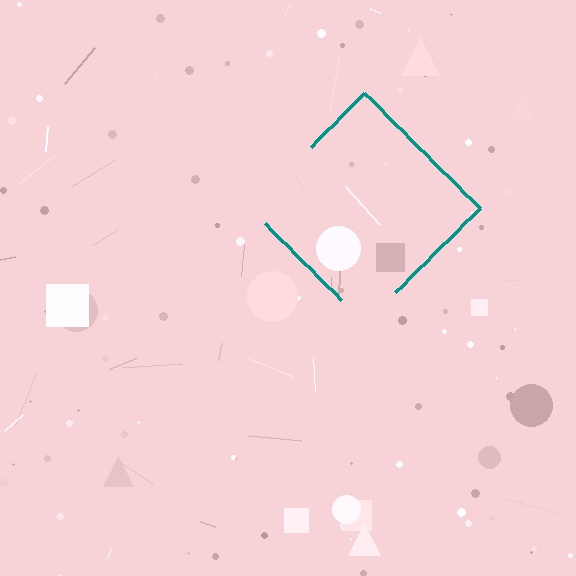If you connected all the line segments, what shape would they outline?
They would outline a diamond.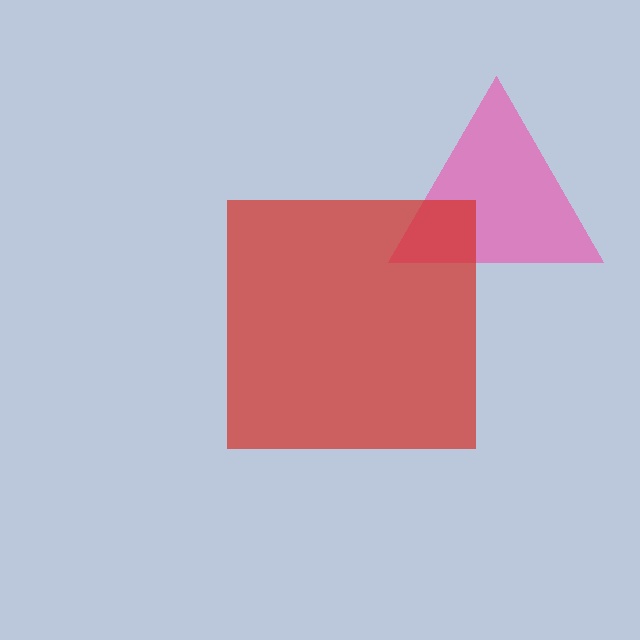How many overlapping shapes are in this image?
There are 2 overlapping shapes in the image.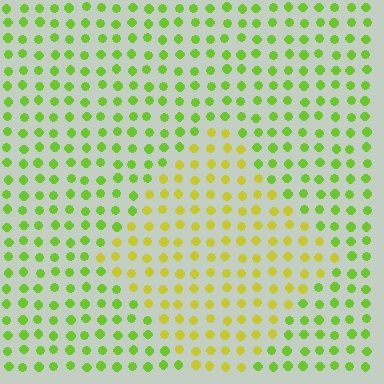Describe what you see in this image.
The image is filled with small lime elements in a uniform arrangement. A diamond-shaped region is visible where the elements are tinted to a slightly different hue, forming a subtle color boundary.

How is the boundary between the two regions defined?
The boundary is defined purely by a slight shift in hue (about 35 degrees). Spacing, size, and orientation are identical on both sides.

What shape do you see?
I see a diamond.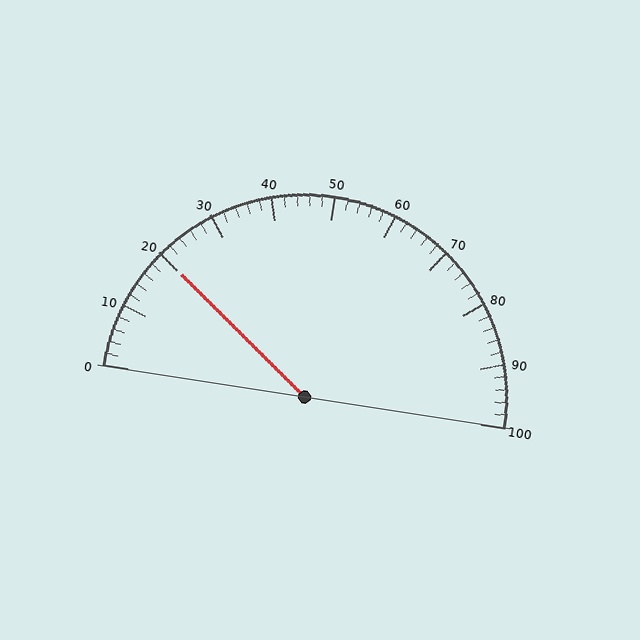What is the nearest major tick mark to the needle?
The nearest major tick mark is 20.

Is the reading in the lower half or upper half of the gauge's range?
The reading is in the lower half of the range (0 to 100).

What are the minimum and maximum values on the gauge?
The gauge ranges from 0 to 100.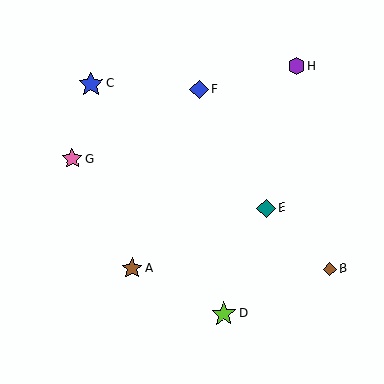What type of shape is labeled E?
Shape E is a teal diamond.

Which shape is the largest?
The blue star (labeled C) is the largest.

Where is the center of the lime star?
The center of the lime star is at (224, 314).